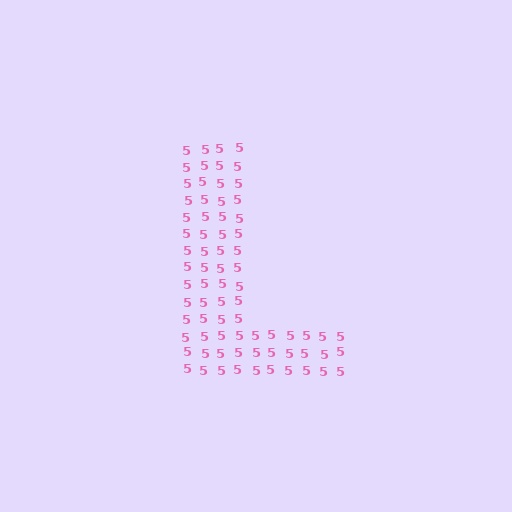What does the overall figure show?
The overall figure shows the letter L.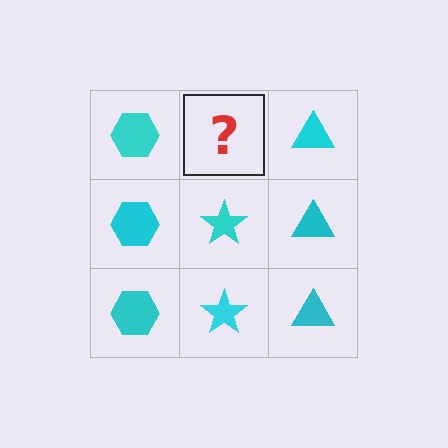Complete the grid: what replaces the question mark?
The question mark should be replaced with a cyan star.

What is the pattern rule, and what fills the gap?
The rule is that each column has a consistent shape. The gap should be filled with a cyan star.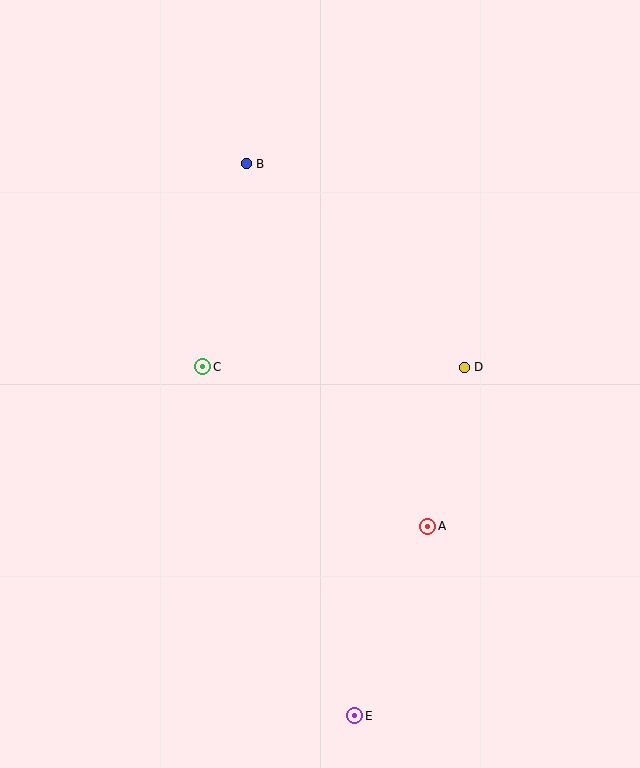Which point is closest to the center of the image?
Point C at (203, 367) is closest to the center.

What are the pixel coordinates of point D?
Point D is at (464, 367).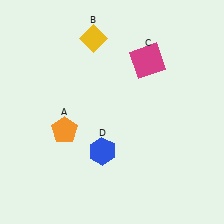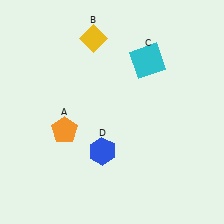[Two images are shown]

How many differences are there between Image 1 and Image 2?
There is 1 difference between the two images.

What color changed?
The square (C) changed from magenta in Image 1 to cyan in Image 2.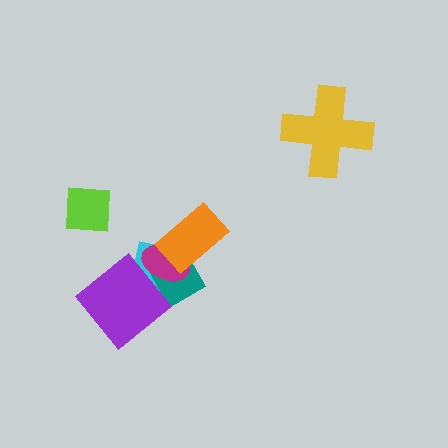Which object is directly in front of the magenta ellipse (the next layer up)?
The orange rectangle is directly in front of the magenta ellipse.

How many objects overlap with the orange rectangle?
3 objects overlap with the orange rectangle.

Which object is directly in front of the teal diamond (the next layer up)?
The magenta ellipse is directly in front of the teal diamond.